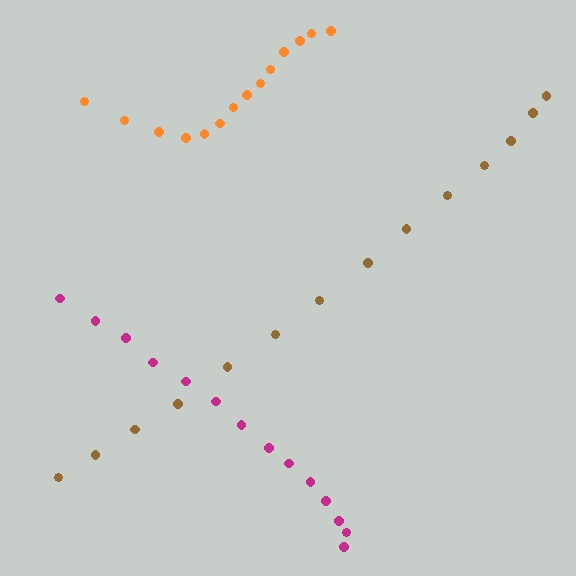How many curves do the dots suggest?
There are 3 distinct paths.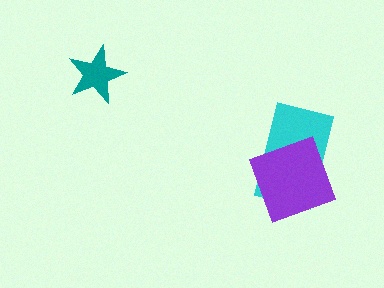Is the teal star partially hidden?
No, no other shape covers it.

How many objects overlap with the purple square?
1 object overlaps with the purple square.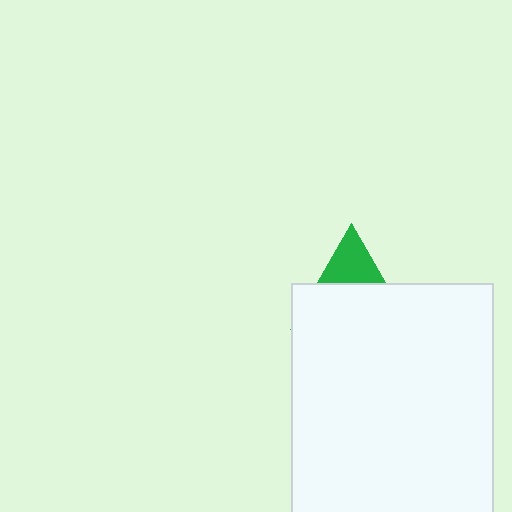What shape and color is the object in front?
The object in front is a white rectangle.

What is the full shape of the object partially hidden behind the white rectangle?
The partially hidden object is a green triangle.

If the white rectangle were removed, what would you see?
You would see the complete green triangle.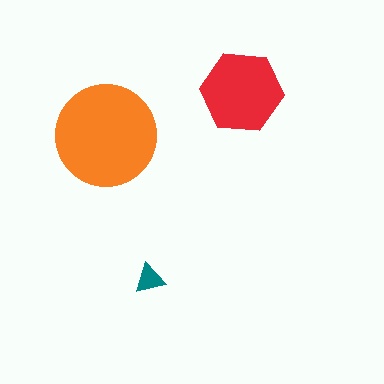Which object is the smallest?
The teal triangle.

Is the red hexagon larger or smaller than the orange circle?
Smaller.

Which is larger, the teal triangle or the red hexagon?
The red hexagon.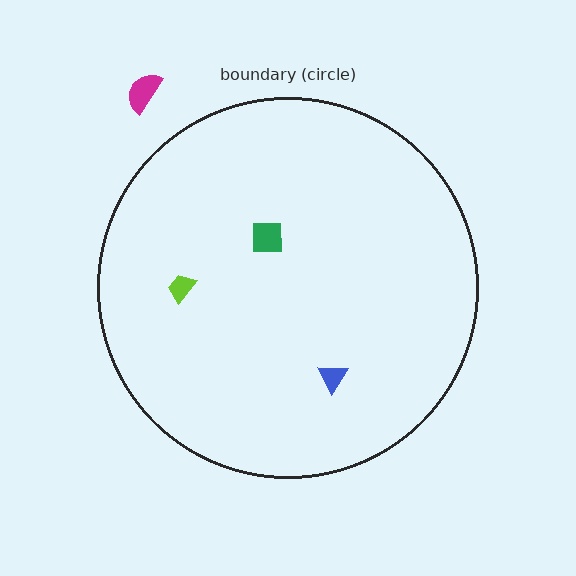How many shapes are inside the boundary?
3 inside, 1 outside.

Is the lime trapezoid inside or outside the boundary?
Inside.